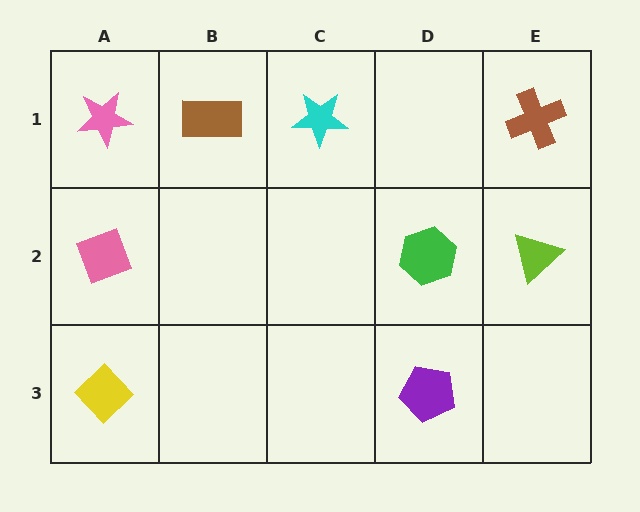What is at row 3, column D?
A purple pentagon.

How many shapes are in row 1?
4 shapes.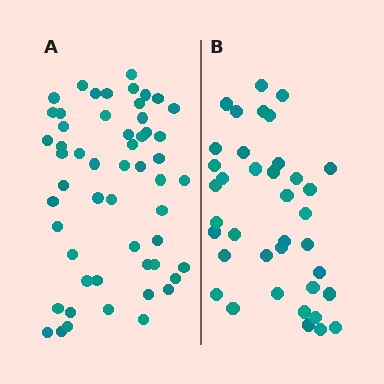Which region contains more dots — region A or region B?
Region A (the left region) has more dots.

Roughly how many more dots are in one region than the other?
Region A has approximately 15 more dots than region B.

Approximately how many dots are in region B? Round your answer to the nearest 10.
About 40 dots. (The exact count is 38, which rounds to 40.)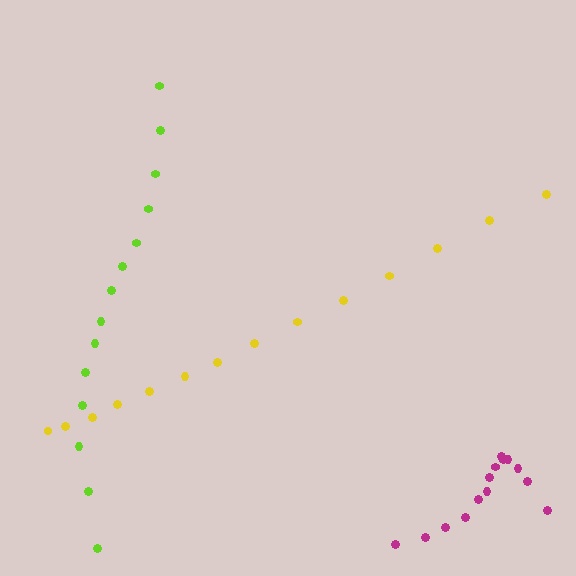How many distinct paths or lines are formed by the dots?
There are 3 distinct paths.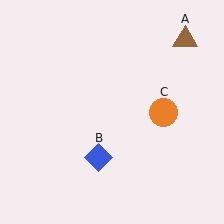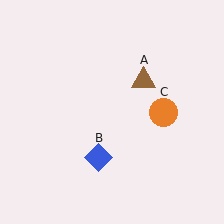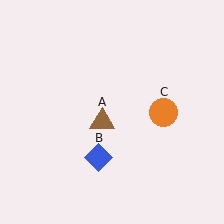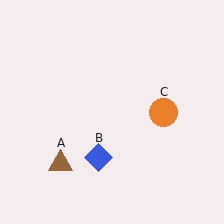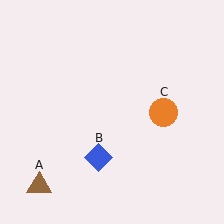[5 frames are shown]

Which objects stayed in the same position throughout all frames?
Blue diamond (object B) and orange circle (object C) remained stationary.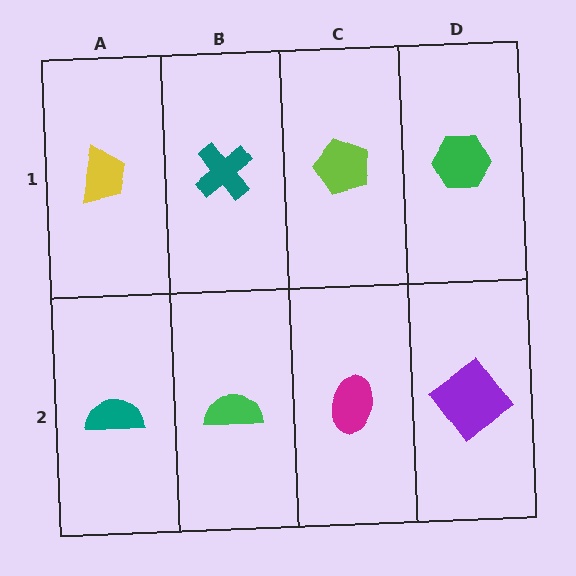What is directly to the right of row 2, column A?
A green semicircle.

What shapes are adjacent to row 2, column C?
A lime pentagon (row 1, column C), a green semicircle (row 2, column B), a purple diamond (row 2, column D).